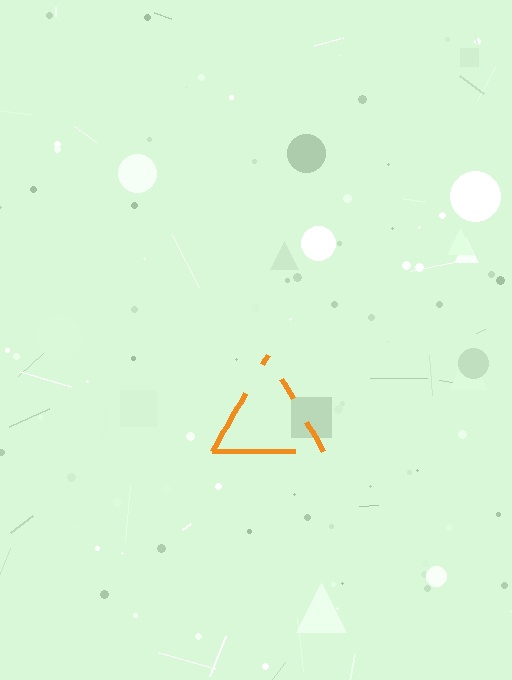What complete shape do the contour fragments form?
The contour fragments form a triangle.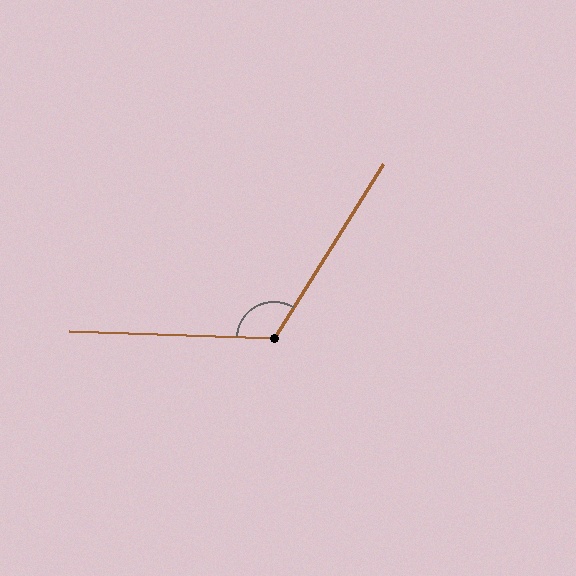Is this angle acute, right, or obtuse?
It is obtuse.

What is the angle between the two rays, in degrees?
Approximately 120 degrees.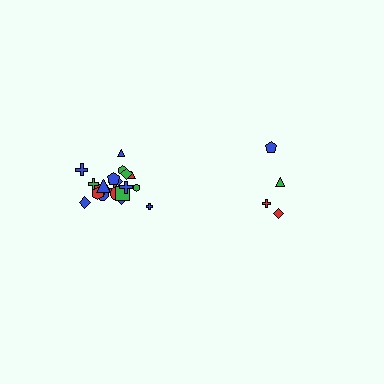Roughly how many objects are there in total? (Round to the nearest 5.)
Roughly 25 objects in total.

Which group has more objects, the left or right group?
The left group.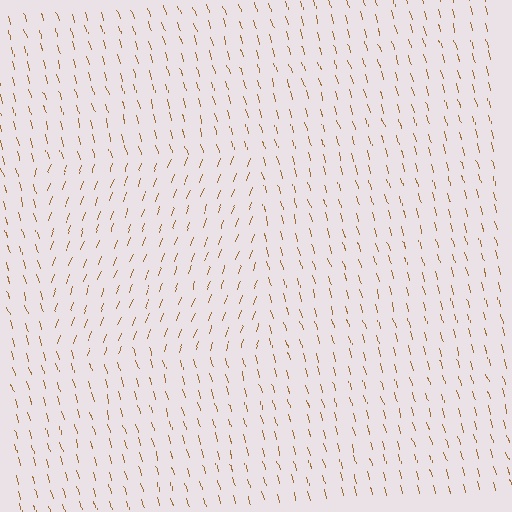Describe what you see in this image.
The image is filled with small brown line segments. A rectangle region in the image has lines oriented differently from the surrounding lines, creating a visible texture boundary.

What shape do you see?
I see a rectangle.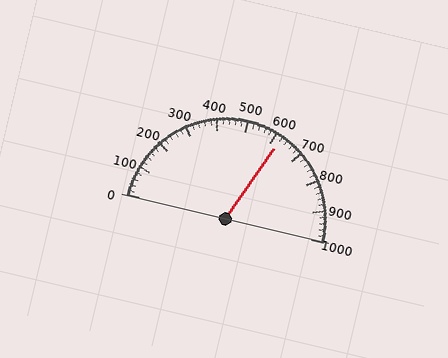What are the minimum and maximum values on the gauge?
The gauge ranges from 0 to 1000.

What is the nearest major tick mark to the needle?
The nearest major tick mark is 600.